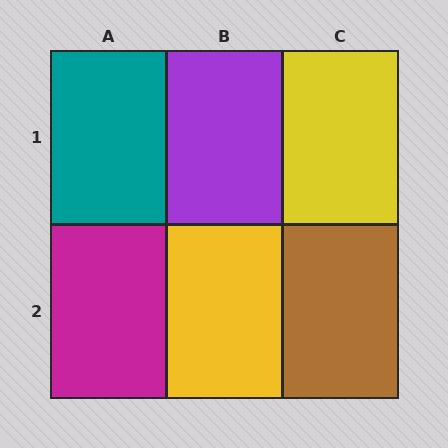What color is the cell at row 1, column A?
Teal.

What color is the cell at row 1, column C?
Yellow.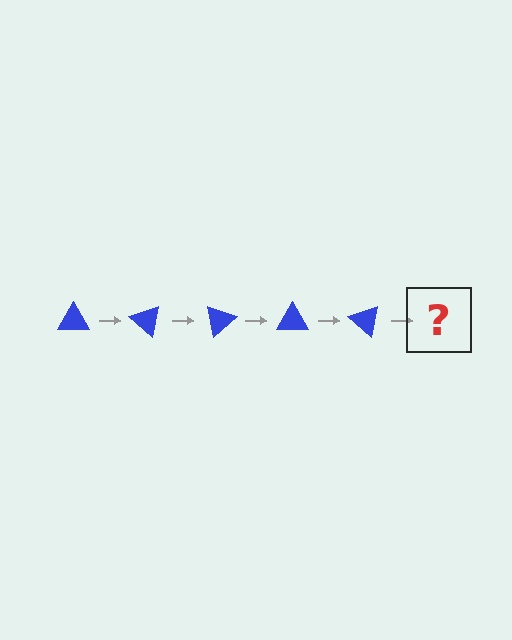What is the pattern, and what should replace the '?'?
The pattern is that the triangle rotates 40 degrees each step. The '?' should be a blue triangle rotated 200 degrees.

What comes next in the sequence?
The next element should be a blue triangle rotated 200 degrees.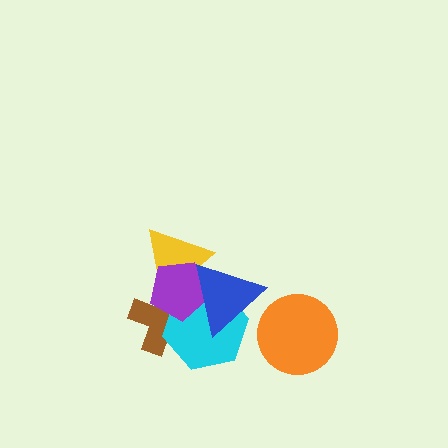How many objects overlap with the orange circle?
0 objects overlap with the orange circle.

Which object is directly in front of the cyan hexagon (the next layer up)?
The yellow triangle is directly in front of the cyan hexagon.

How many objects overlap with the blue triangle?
4 objects overlap with the blue triangle.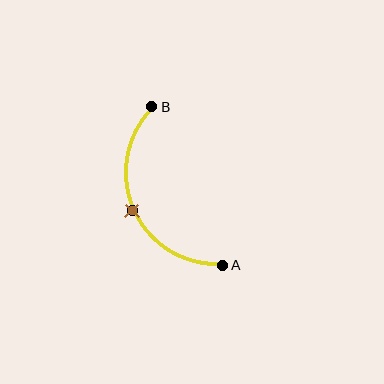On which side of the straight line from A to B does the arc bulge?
The arc bulges to the left of the straight line connecting A and B.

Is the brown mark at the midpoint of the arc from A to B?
Yes. The brown mark lies on the arc at equal arc-length from both A and B — it is the arc midpoint.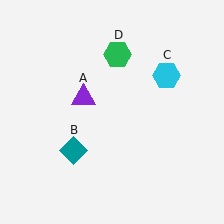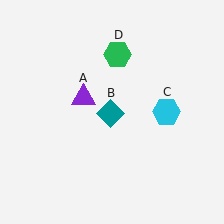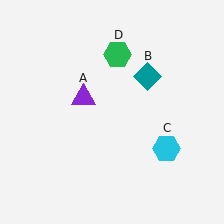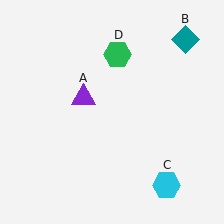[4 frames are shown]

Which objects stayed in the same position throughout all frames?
Purple triangle (object A) and green hexagon (object D) remained stationary.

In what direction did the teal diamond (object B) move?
The teal diamond (object B) moved up and to the right.